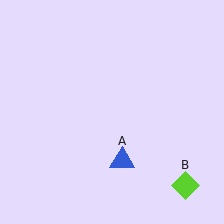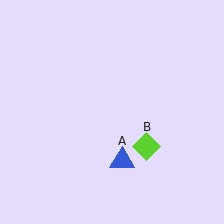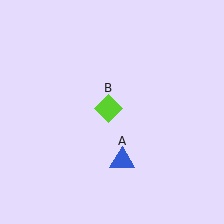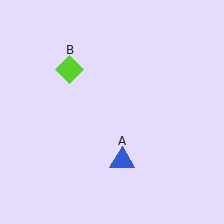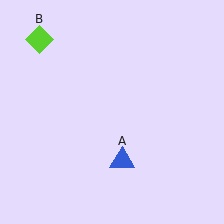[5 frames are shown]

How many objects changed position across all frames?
1 object changed position: lime diamond (object B).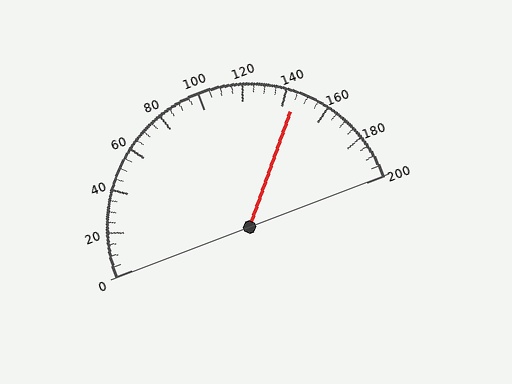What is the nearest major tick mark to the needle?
The nearest major tick mark is 140.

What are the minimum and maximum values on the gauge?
The gauge ranges from 0 to 200.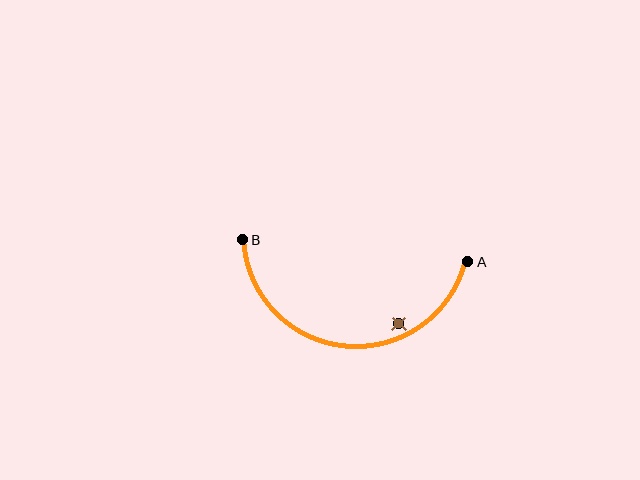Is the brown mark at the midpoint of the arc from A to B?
No — the brown mark does not lie on the arc at all. It sits slightly inside the curve.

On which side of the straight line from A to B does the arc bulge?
The arc bulges below the straight line connecting A and B.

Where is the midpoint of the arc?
The arc midpoint is the point on the curve farthest from the straight line joining A and B. It sits below that line.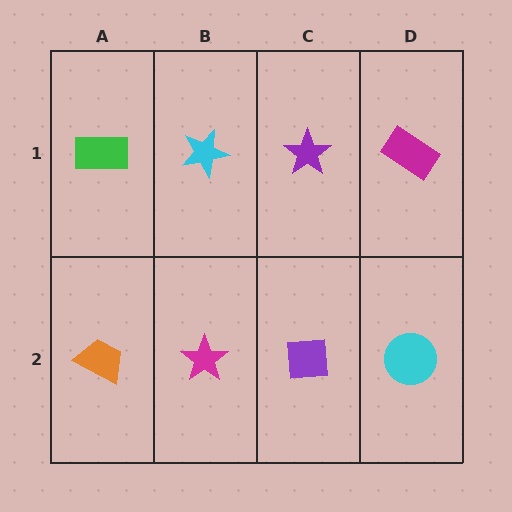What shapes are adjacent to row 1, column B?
A magenta star (row 2, column B), a green rectangle (row 1, column A), a purple star (row 1, column C).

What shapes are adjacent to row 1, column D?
A cyan circle (row 2, column D), a purple star (row 1, column C).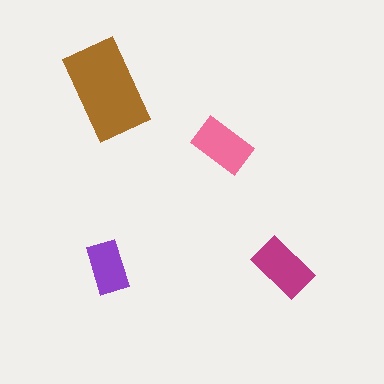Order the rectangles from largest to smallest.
the brown one, the magenta one, the pink one, the purple one.